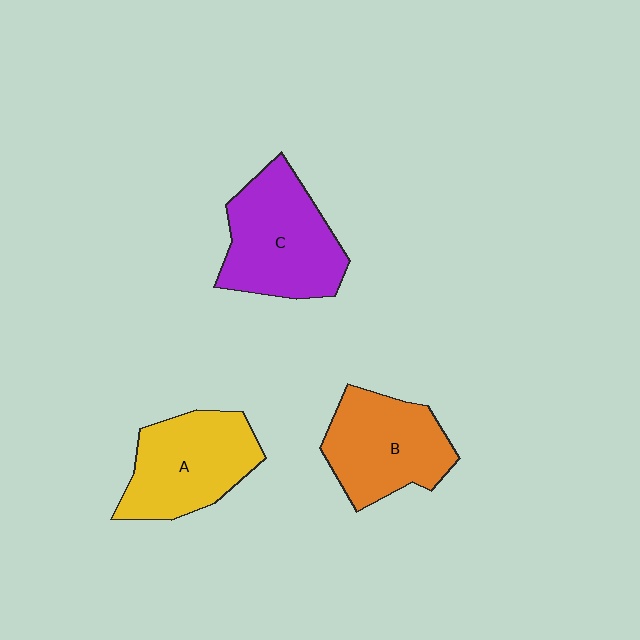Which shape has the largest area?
Shape C (purple).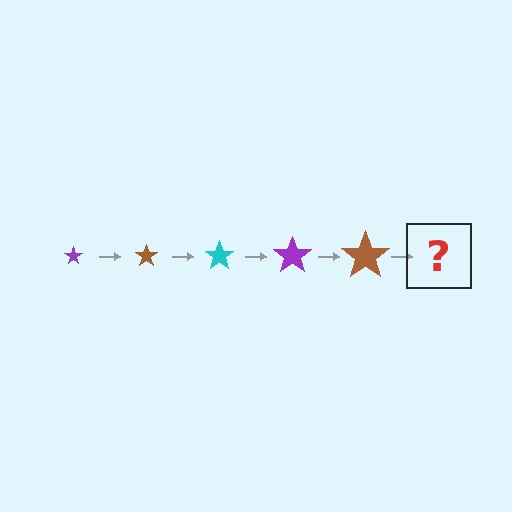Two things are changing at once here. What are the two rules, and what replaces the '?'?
The two rules are that the star grows larger each step and the color cycles through purple, brown, and cyan. The '?' should be a cyan star, larger than the previous one.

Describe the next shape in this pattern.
It should be a cyan star, larger than the previous one.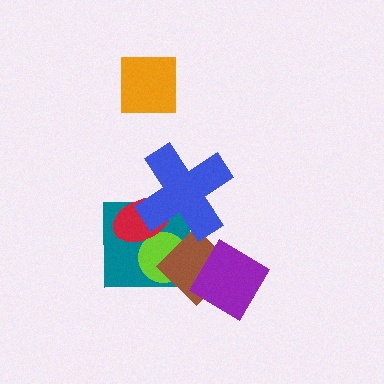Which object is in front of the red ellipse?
The blue cross is in front of the red ellipse.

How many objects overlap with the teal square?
4 objects overlap with the teal square.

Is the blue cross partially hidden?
No, no other shape covers it.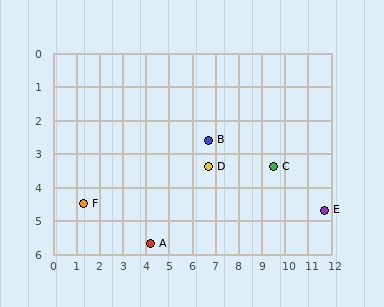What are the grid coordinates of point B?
Point B is at approximately (6.7, 2.6).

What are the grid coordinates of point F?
Point F is at approximately (1.3, 4.5).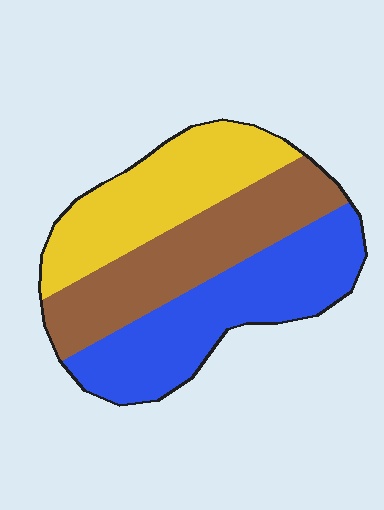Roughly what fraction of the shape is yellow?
Yellow takes up about one third (1/3) of the shape.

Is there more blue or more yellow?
Blue.